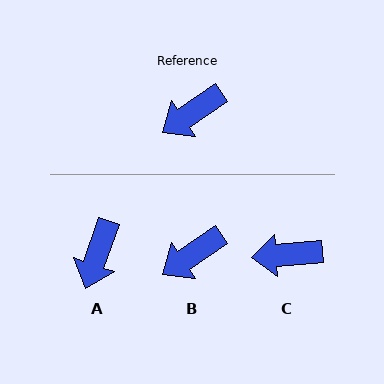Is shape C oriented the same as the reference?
No, it is off by about 29 degrees.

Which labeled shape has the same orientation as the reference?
B.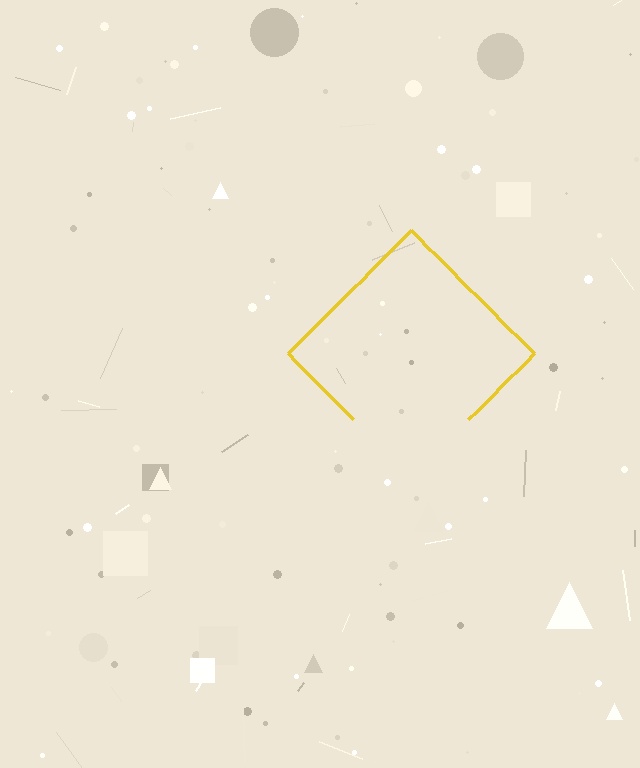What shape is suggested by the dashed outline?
The dashed outline suggests a diamond.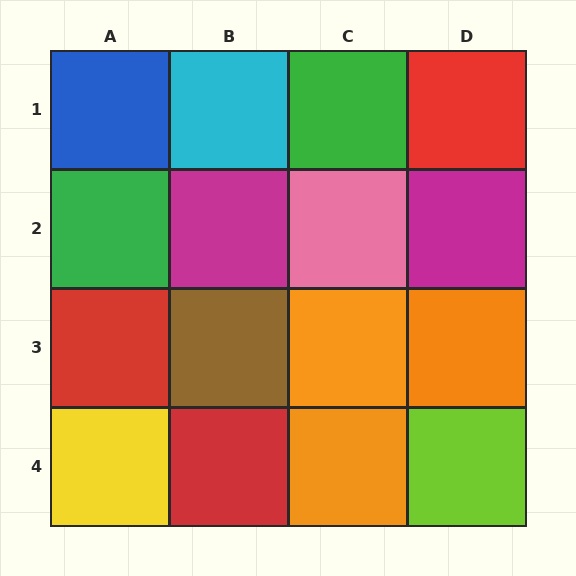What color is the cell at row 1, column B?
Cyan.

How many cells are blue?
1 cell is blue.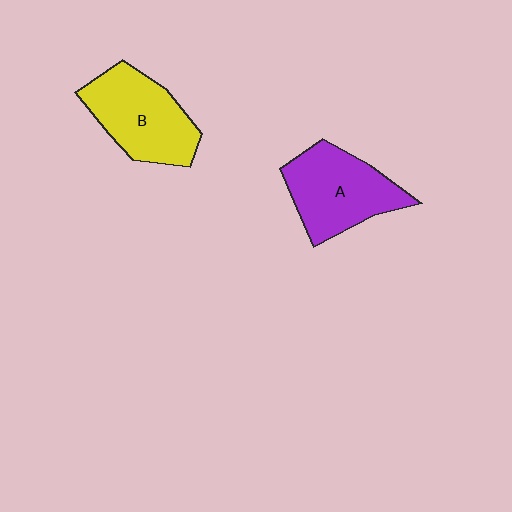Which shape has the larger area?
Shape A (purple).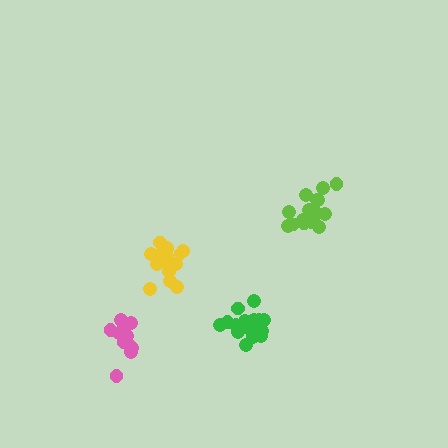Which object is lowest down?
The pink cluster is bottommost.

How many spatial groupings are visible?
There are 4 spatial groupings.